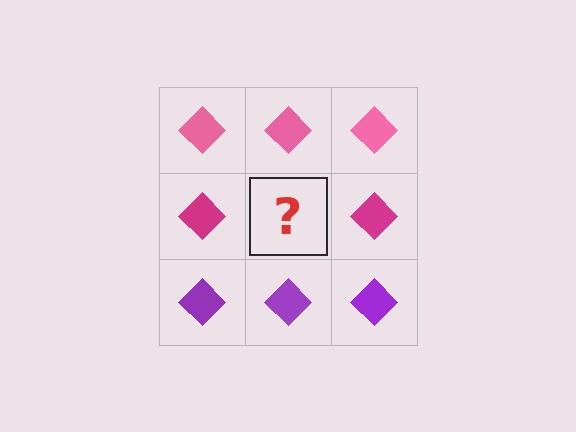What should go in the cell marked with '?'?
The missing cell should contain a magenta diamond.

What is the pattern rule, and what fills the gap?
The rule is that each row has a consistent color. The gap should be filled with a magenta diamond.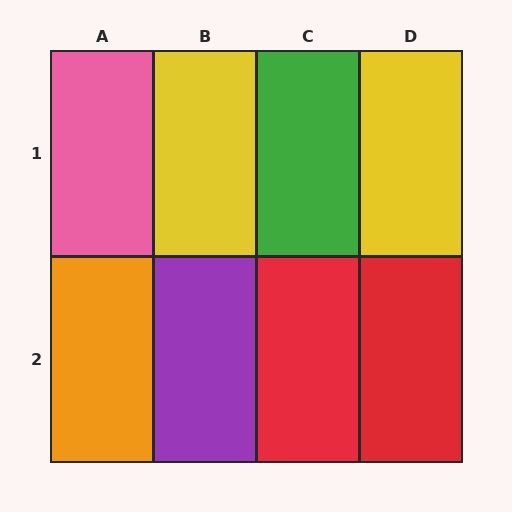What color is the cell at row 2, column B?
Purple.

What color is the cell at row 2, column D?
Red.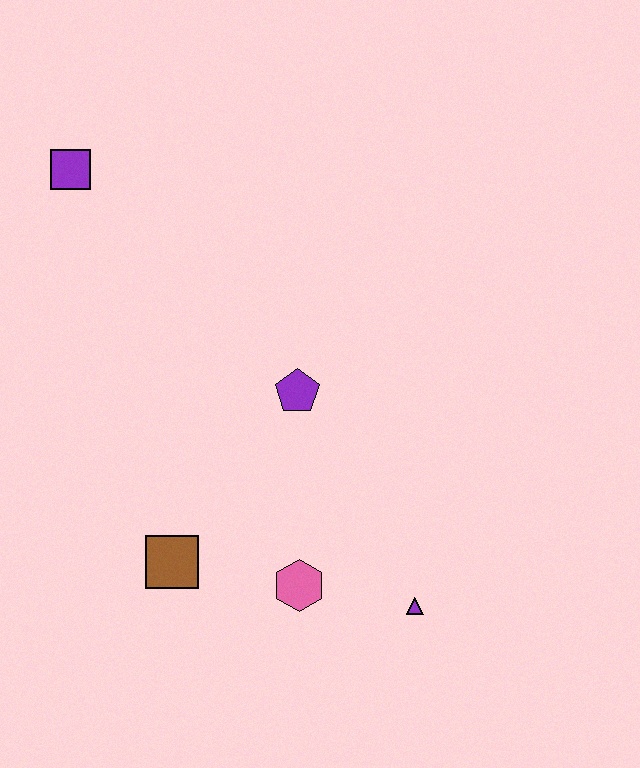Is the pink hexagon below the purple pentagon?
Yes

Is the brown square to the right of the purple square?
Yes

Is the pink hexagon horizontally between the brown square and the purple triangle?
Yes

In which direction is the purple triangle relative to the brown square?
The purple triangle is to the right of the brown square.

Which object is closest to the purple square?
The purple pentagon is closest to the purple square.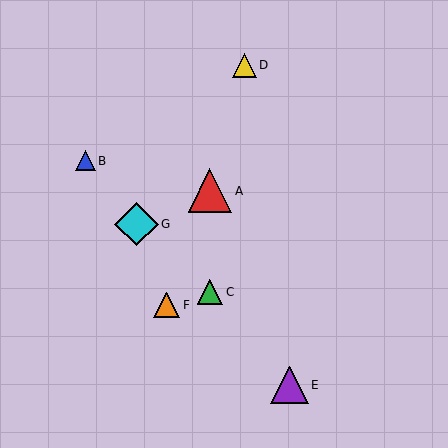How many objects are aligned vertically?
2 objects (A, C) are aligned vertically.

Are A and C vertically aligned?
Yes, both are at x≈210.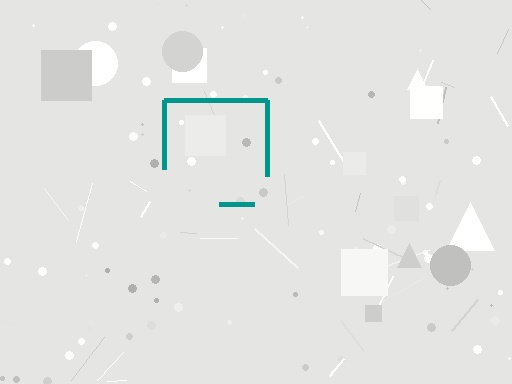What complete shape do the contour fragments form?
The contour fragments form a square.